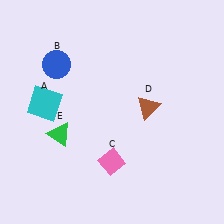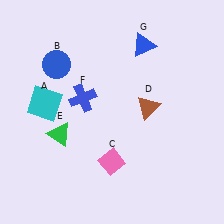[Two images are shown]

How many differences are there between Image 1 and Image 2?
There are 2 differences between the two images.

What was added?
A blue cross (F), a blue triangle (G) were added in Image 2.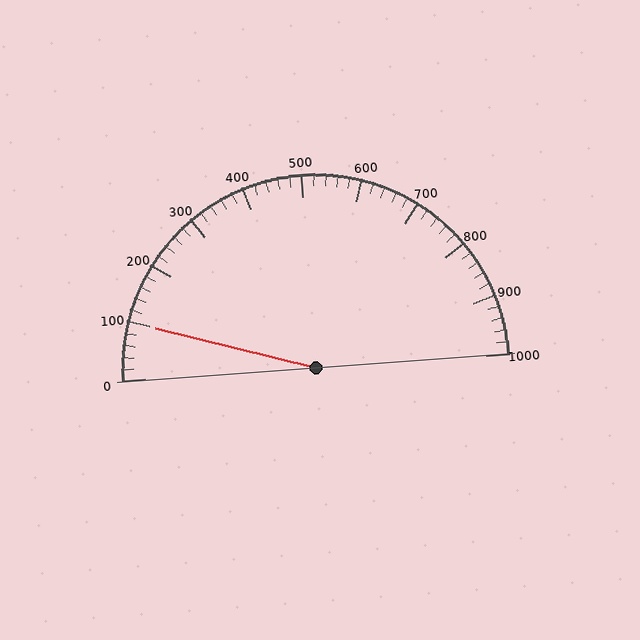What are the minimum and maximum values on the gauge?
The gauge ranges from 0 to 1000.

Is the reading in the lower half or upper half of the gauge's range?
The reading is in the lower half of the range (0 to 1000).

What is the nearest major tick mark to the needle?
The nearest major tick mark is 100.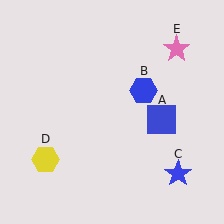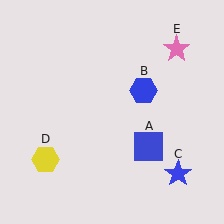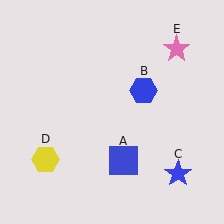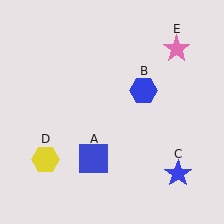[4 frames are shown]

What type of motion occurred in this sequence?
The blue square (object A) rotated clockwise around the center of the scene.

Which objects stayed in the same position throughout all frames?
Blue hexagon (object B) and blue star (object C) and yellow hexagon (object D) and pink star (object E) remained stationary.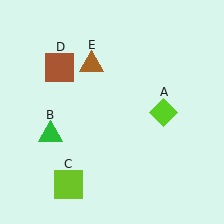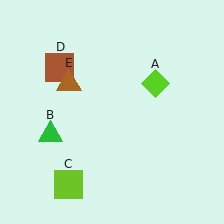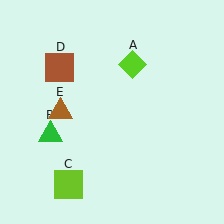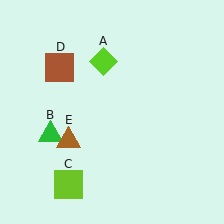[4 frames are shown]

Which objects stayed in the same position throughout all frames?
Green triangle (object B) and lime square (object C) and brown square (object D) remained stationary.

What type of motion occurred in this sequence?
The lime diamond (object A), brown triangle (object E) rotated counterclockwise around the center of the scene.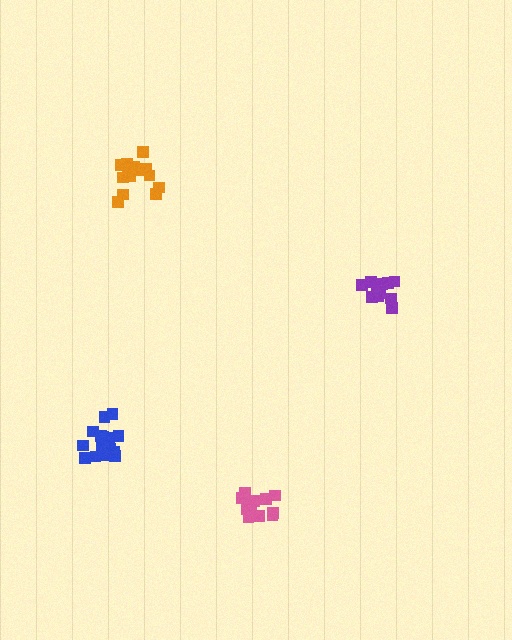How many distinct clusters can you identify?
There are 4 distinct clusters.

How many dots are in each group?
Group 1: 11 dots, Group 2: 17 dots, Group 3: 16 dots, Group 4: 11 dots (55 total).